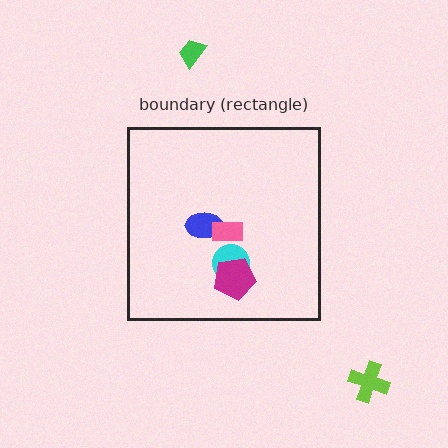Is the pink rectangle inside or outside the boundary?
Inside.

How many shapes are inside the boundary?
4 inside, 2 outside.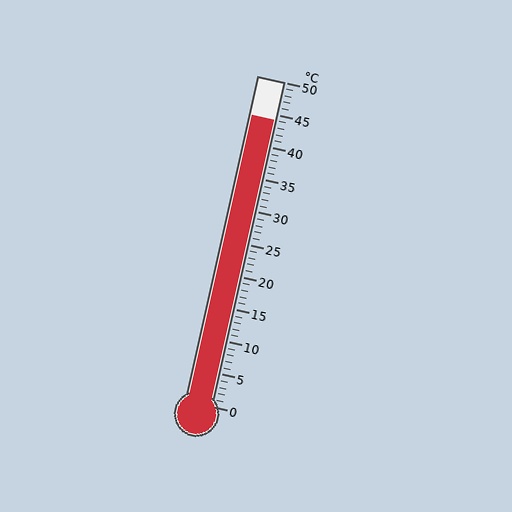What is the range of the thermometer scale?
The thermometer scale ranges from 0°C to 50°C.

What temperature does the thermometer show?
The thermometer shows approximately 44°C.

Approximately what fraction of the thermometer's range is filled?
The thermometer is filled to approximately 90% of its range.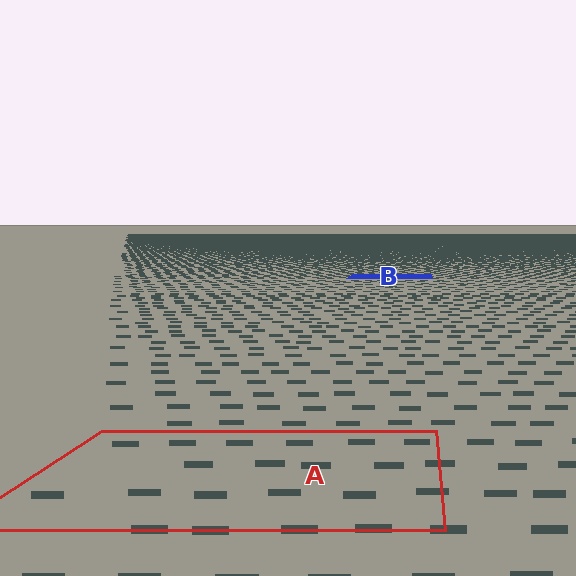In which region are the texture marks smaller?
The texture marks are smaller in region B, because it is farther away.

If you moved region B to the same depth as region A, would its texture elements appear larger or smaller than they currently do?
They would appear larger. At a closer depth, the same texture elements are projected at a bigger on-screen size.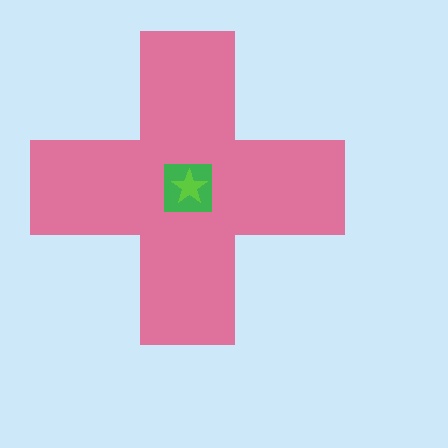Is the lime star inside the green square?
Yes.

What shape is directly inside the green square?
The lime star.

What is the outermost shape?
The pink cross.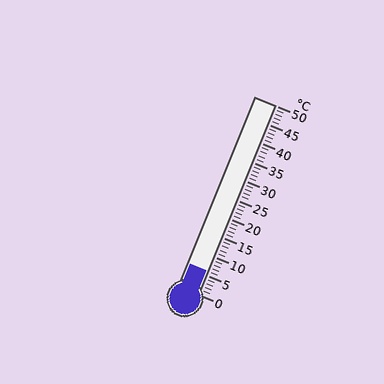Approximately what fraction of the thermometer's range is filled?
The thermometer is filled to approximately 10% of its range.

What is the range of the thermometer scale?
The thermometer scale ranges from 0°C to 50°C.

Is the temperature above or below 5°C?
The temperature is above 5°C.